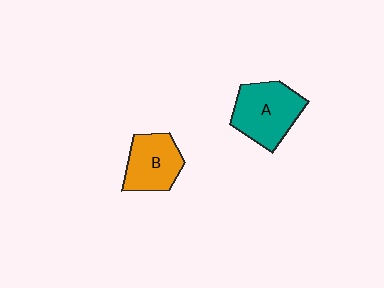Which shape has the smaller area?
Shape B (orange).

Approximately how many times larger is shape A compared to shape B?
Approximately 1.3 times.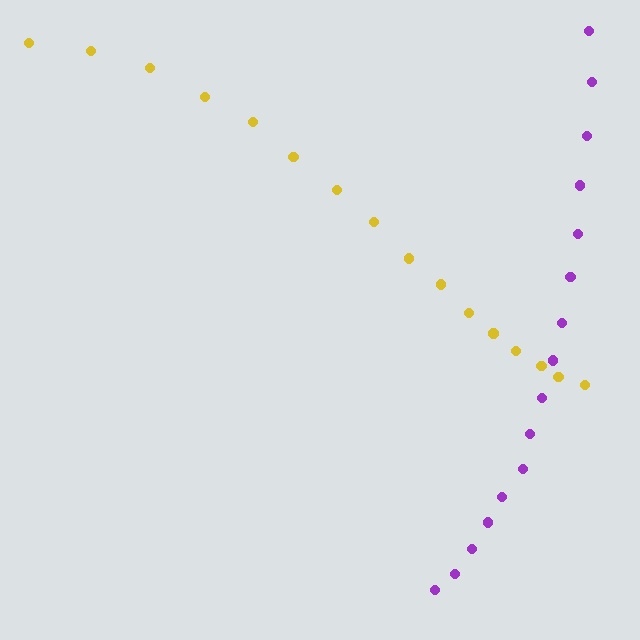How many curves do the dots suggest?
There are 2 distinct paths.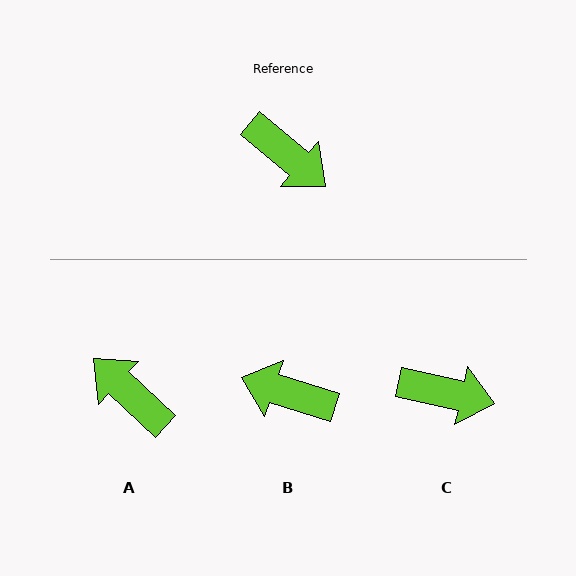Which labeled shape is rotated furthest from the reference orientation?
A, about 177 degrees away.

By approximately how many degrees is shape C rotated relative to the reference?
Approximately 28 degrees counter-clockwise.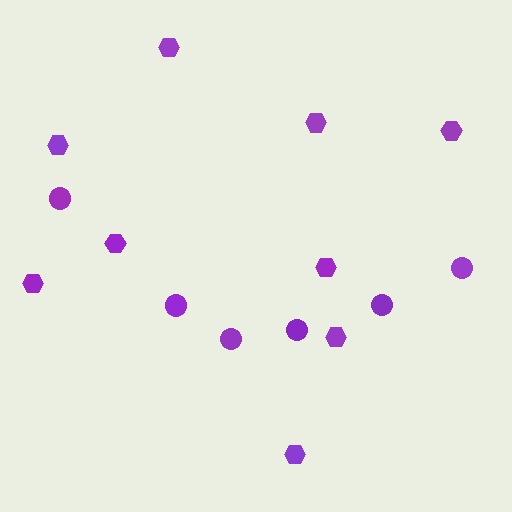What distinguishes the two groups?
There are 2 groups: one group of circles (6) and one group of hexagons (9).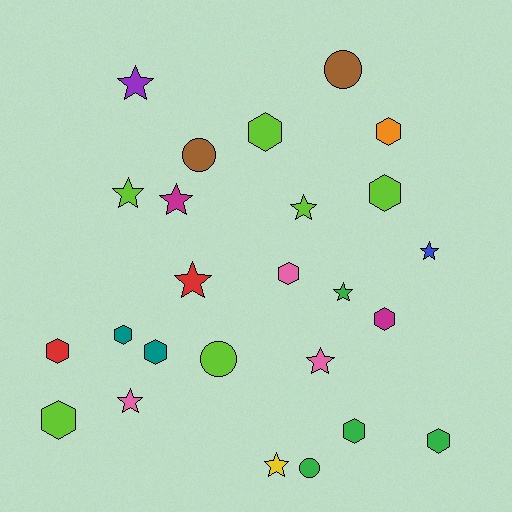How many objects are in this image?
There are 25 objects.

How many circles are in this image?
There are 4 circles.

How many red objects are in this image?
There are 2 red objects.